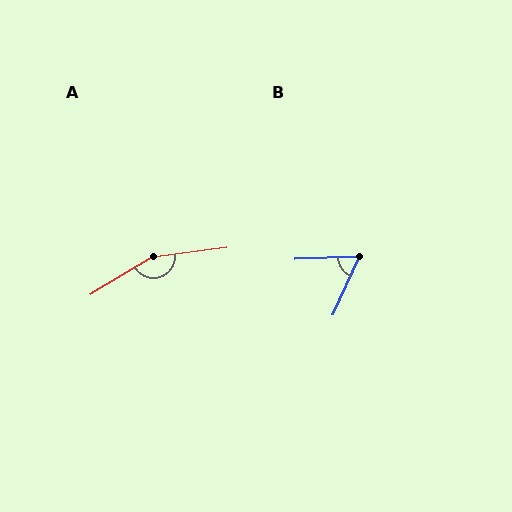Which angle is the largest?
A, at approximately 156 degrees.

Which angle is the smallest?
B, at approximately 63 degrees.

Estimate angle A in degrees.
Approximately 156 degrees.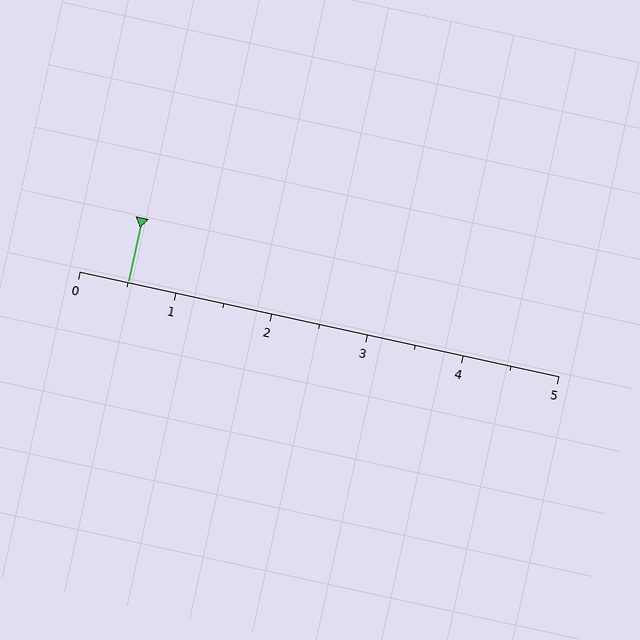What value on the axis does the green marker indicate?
The marker indicates approximately 0.5.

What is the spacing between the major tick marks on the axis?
The major ticks are spaced 1 apart.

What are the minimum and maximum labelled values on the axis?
The axis runs from 0 to 5.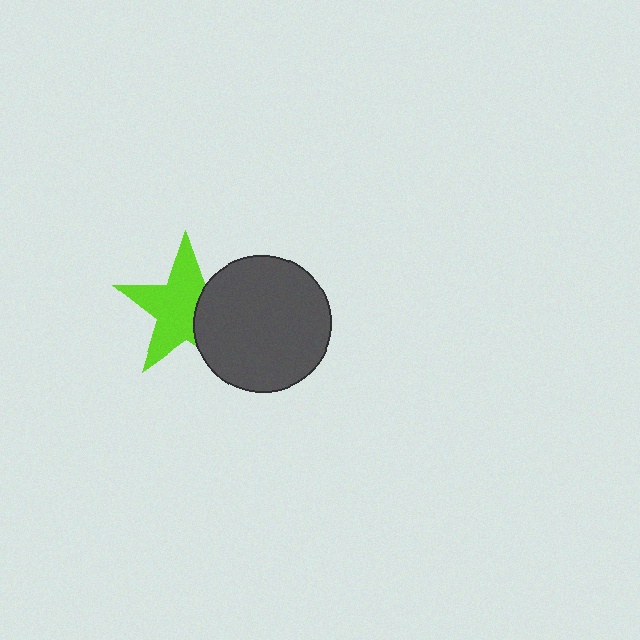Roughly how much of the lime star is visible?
About half of it is visible (roughly 65%).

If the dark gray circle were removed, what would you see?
You would see the complete lime star.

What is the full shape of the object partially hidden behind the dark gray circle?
The partially hidden object is a lime star.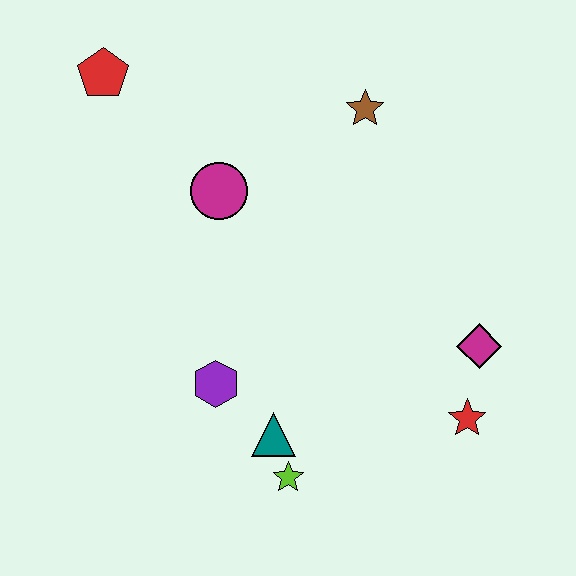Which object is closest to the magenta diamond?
The red star is closest to the magenta diamond.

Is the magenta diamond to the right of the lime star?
Yes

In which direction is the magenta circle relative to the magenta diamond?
The magenta circle is to the left of the magenta diamond.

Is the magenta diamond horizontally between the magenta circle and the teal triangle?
No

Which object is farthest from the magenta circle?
The red star is farthest from the magenta circle.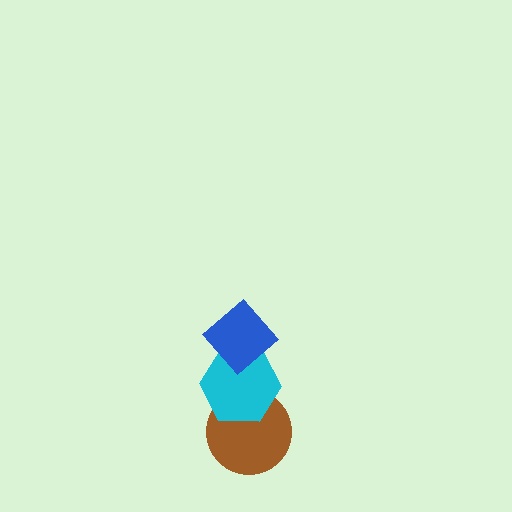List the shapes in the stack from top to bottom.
From top to bottom: the blue diamond, the cyan hexagon, the brown circle.